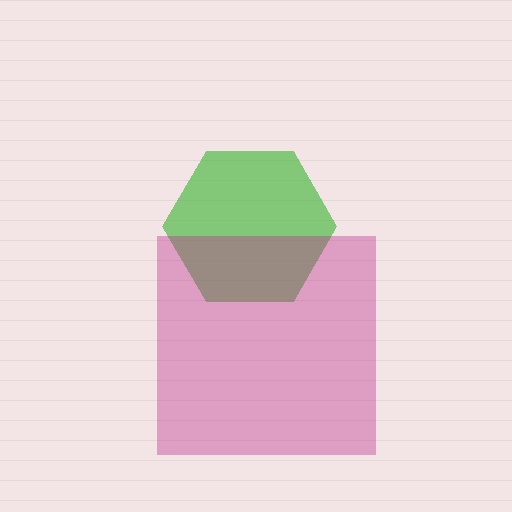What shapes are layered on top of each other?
The layered shapes are: a green hexagon, a magenta square.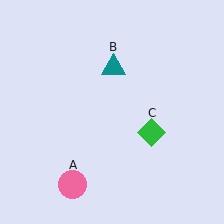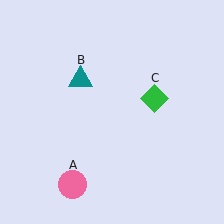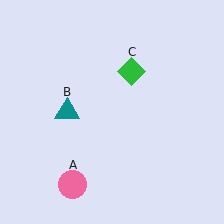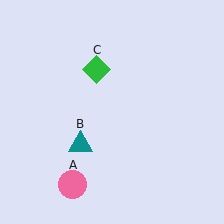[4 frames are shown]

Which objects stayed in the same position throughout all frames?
Pink circle (object A) remained stationary.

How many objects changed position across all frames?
2 objects changed position: teal triangle (object B), green diamond (object C).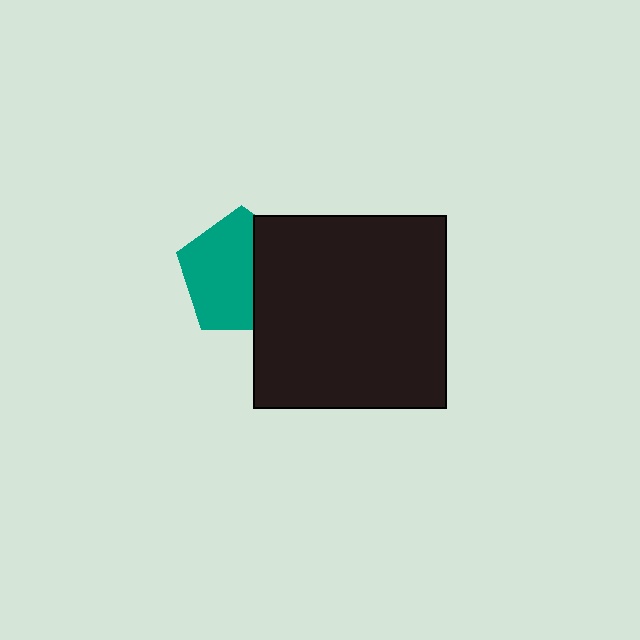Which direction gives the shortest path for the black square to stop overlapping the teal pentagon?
Moving right gives the shortest separation.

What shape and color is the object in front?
The object in front is a black square.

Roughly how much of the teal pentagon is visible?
About half of it is visible (roughly 62%).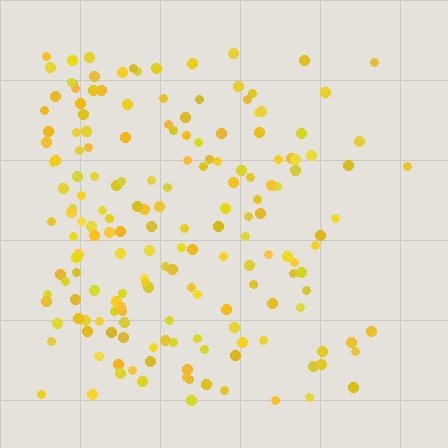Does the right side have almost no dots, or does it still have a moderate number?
Still a moderate number, just noticeably fewer than the left.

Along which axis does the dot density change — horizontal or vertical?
Horizontal.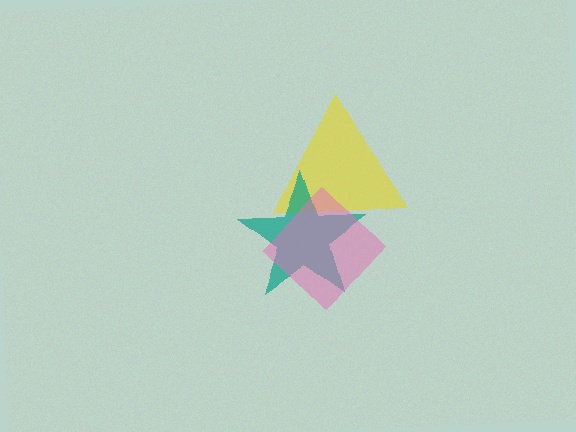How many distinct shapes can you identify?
There are 3 distinct shapes: a yellow triangle, a teal star, a pink diamond.